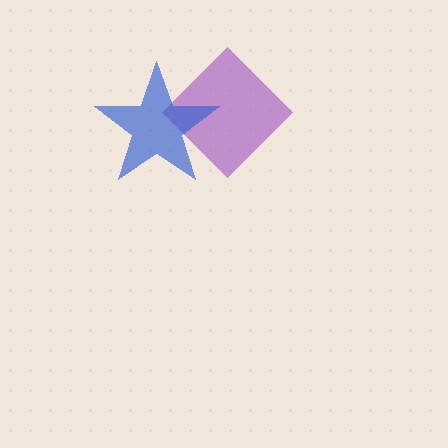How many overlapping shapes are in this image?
There are 2 overlapping shapes in the image.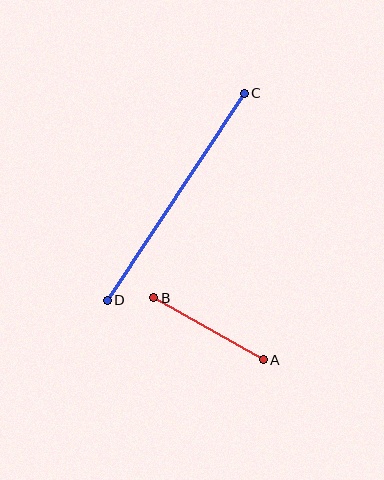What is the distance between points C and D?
The distance is approximately 248 pixels.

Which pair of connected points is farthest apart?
Points C and D are farthest apart.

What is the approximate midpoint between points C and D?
The midpoint is at approximately (176, 197) pixels.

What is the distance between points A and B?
The distance is approximately 126 pixels.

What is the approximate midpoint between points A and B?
The midpoint is at approximately (209, 329) pixels.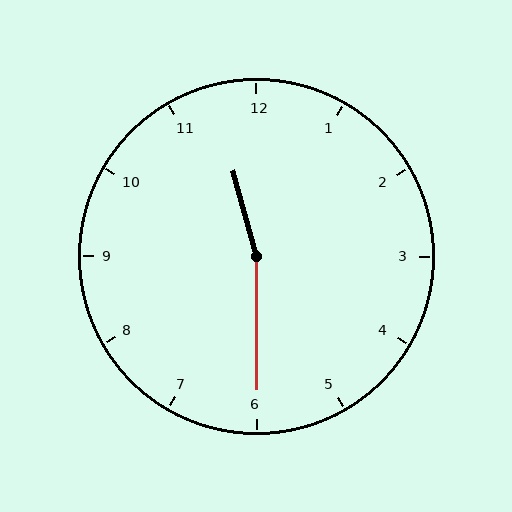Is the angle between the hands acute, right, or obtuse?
It is obtuse.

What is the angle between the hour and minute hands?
Approximately 165 degrees.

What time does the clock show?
11:30.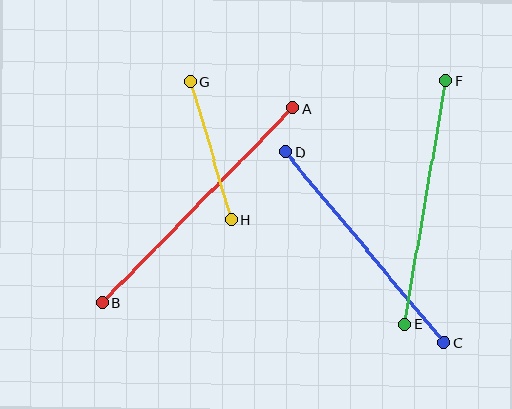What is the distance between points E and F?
The distance is approximately 246 pixels.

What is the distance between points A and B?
The distance is approximately 273 pixels.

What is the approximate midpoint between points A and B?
The midpoint is at approximately (197, 206) pixels.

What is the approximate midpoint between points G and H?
The midpoint is at approximately (211, 151) pixels.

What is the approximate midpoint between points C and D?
The midpoint is at approximately (365, 248) pixels.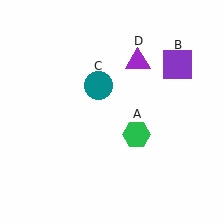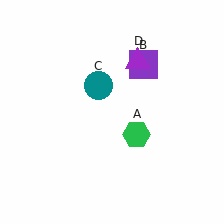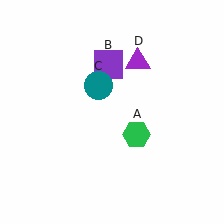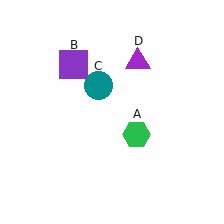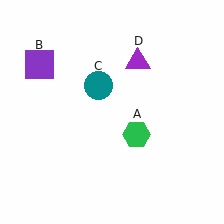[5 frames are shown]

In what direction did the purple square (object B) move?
The purple square (object B) moved left.